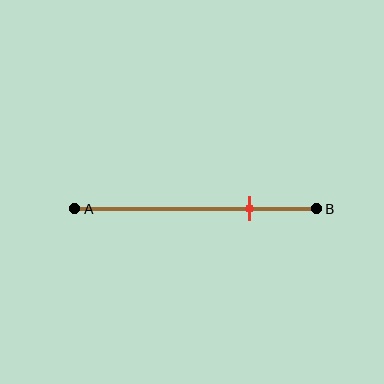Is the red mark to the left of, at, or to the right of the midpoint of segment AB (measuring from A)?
The red mark is to the right of the midpoint of segment AB.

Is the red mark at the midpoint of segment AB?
No, the mark is at about 70% from A, not at the 50% midpoint.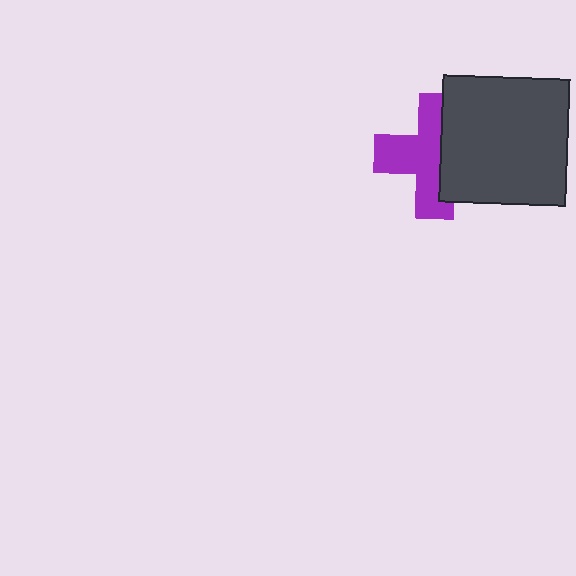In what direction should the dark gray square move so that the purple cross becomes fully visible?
The dark gray square should move right. That is the shortest direction to clear the overlap and leave the purple cross fully visible.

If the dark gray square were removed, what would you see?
You would see the complete purple cross.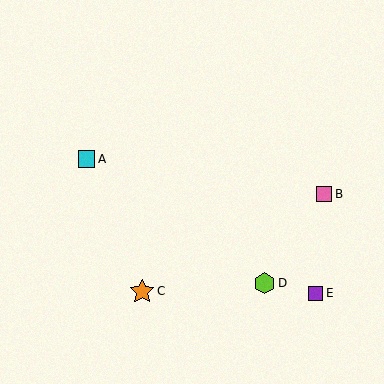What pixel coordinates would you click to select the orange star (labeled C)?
Click at (142, 291) to select the orange star C.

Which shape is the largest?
The orange star (labeled C) is the largest.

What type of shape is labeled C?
Shape C is an orange star.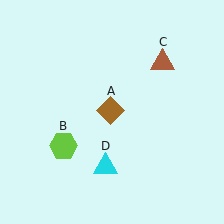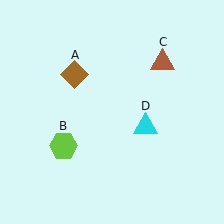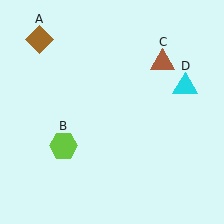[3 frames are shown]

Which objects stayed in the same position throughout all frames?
Lime hexagon (object B) and brown triangle (object C) remained stationary.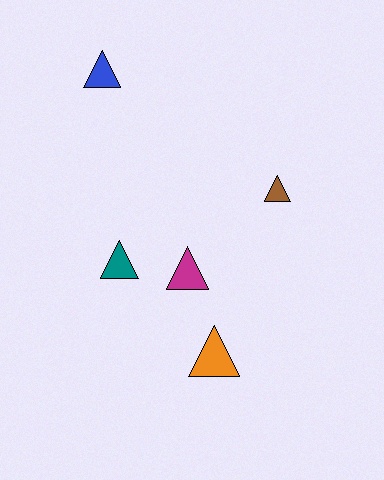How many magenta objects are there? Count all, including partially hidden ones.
There is 1 magenta object.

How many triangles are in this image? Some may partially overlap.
There are 5 triangles.